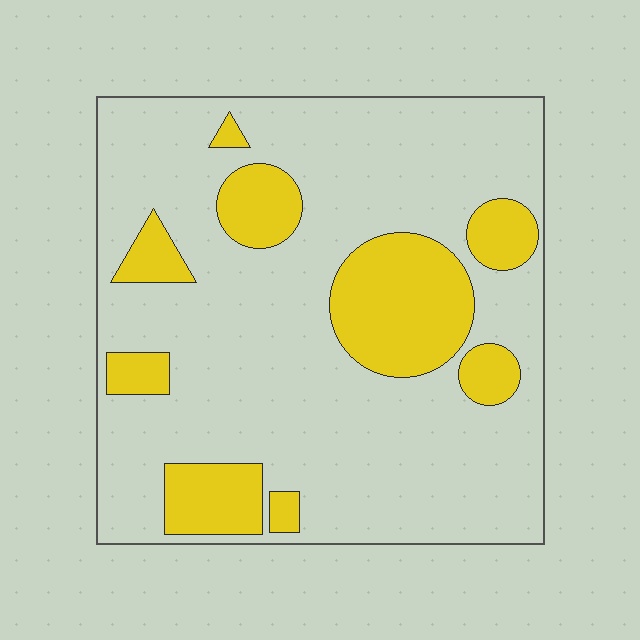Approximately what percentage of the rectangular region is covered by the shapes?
Approximately 20%.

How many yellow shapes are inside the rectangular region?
9.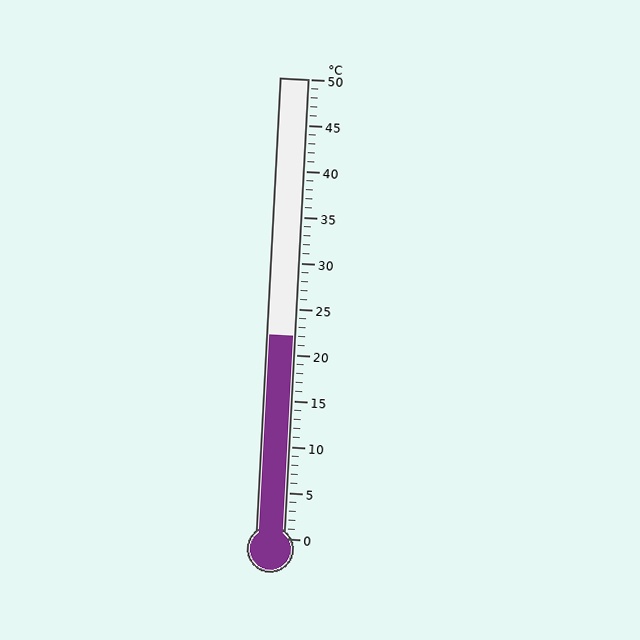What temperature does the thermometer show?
The thermometer shows approximately 22°C.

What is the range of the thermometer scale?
The thermometer scale ranges from 0°C to 50°C.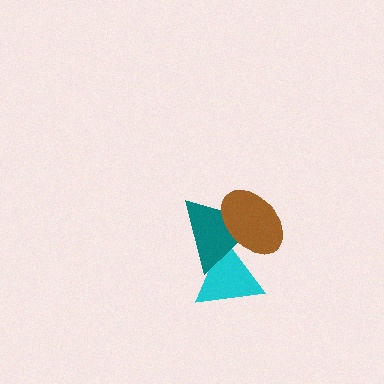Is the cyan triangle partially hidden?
Yes, it is partially covered by another shape.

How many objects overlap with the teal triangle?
2 objects overlap with the teal triangle.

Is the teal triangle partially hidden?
Yes, it is partially covered by another shape.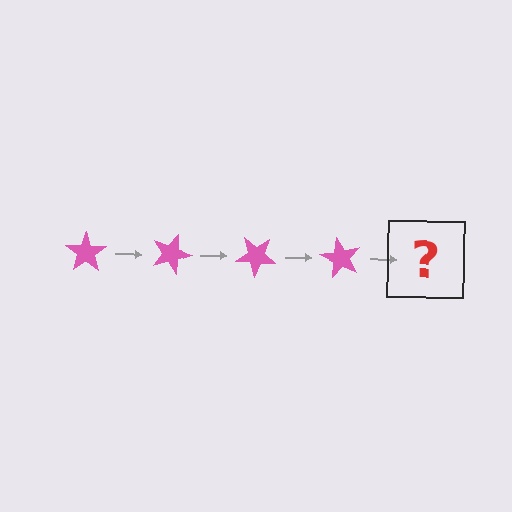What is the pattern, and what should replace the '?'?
The pattern is that the star rotates 20 degrees each step. The '?' should be a pink star rotated 80 degrees.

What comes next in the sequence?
The next element should be a pink star rotated 80 degrees.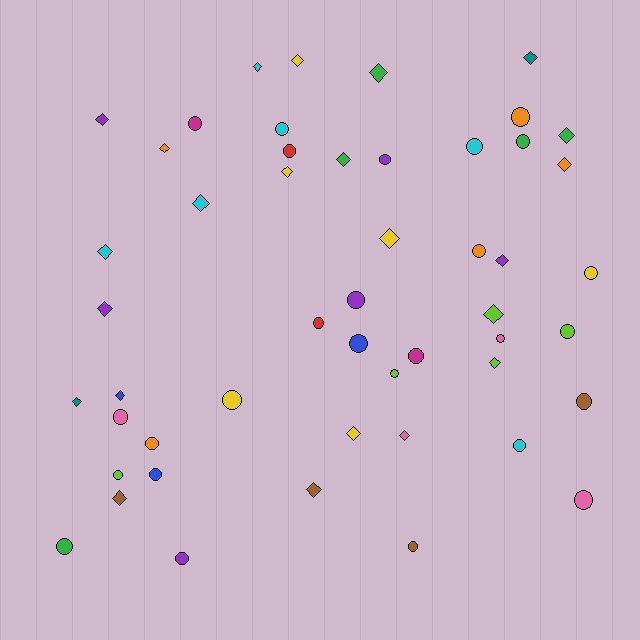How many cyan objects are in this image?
There are 6 cyan objects.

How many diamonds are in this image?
There are 23 diamonds.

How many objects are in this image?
There are 50 objects.